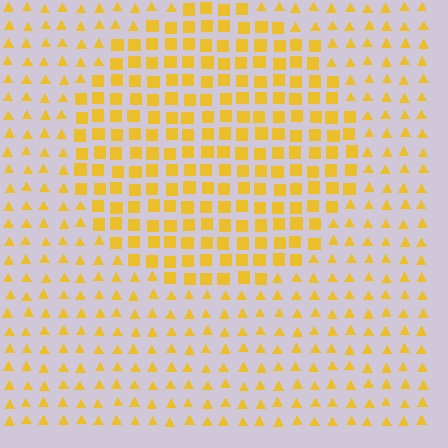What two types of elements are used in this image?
The image uses squares inside the circle region and triangles outside it.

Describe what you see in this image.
The image is filled with small yellow elements arranged in a uniform grid. A circle-shaped region contains squares, while the surrounding area contains triangles. The boundary is defined purely by the change in element shape.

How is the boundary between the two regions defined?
The boundary is defined by a change in element shape: squares inside vs. triangles outside. All elements share the same color and spacing.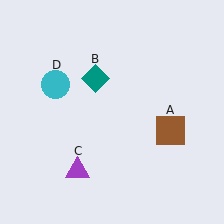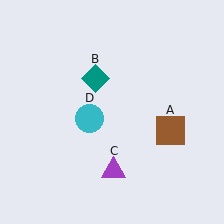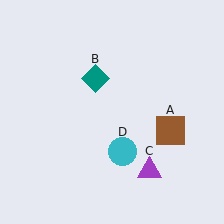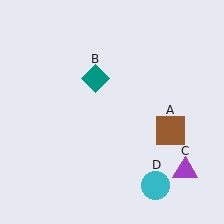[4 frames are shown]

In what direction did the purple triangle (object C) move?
The purple triangle (object C) moved right.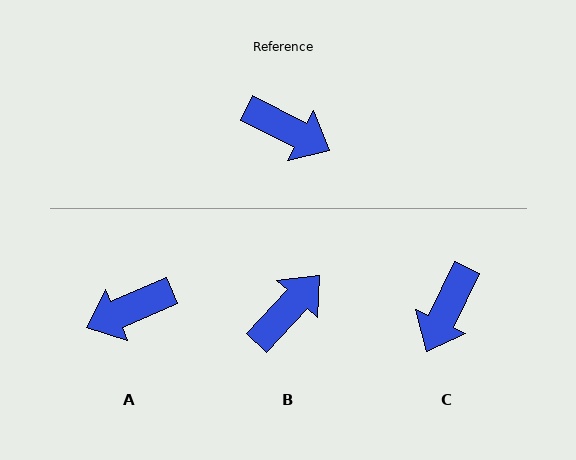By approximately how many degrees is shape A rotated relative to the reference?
Approximately 129 degrees clockwise.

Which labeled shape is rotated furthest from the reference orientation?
A, about 129 degrees away.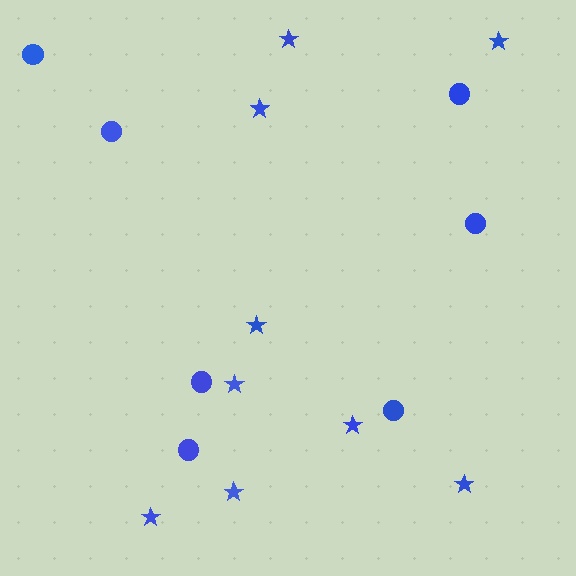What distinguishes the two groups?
There are 2 groups: one group of stars (9) and one group of circles (7).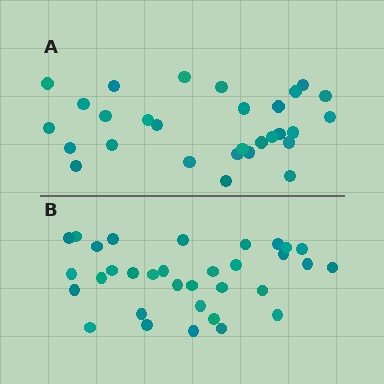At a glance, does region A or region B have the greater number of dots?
Region B (the bottom region) has more dots.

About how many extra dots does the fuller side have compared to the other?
Region B has about 4 more dots than region A.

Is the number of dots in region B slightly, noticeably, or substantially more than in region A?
Region B has only slightly more — the two regions are fairly close. The ratio is roughly 1.1 to 1.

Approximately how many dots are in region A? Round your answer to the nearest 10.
About 30 dots. (The exact count is 29, which rounds to 30.)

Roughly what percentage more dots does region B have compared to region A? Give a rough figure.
About 15% more.